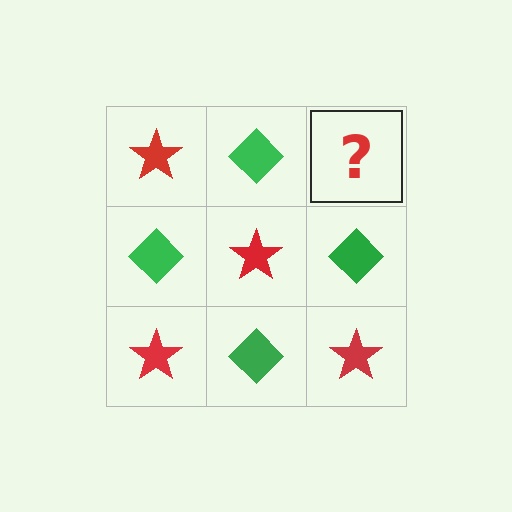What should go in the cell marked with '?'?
The missing cell should contain a red star.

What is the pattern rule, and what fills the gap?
The rule is that it alternates red star and green diamond in a checkerboard pattern. The gap should be filled with a red star.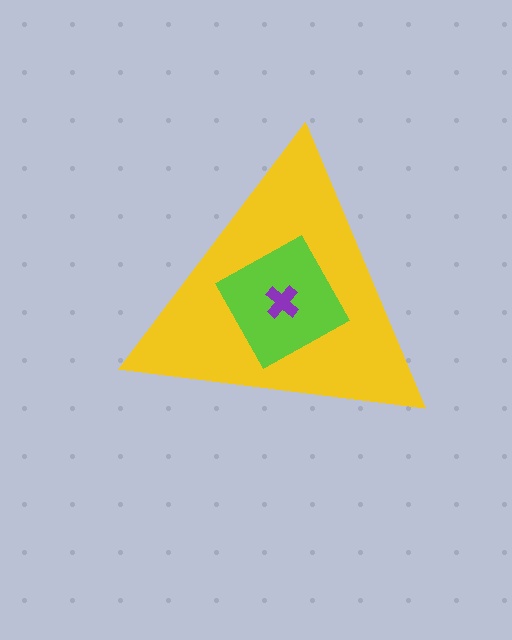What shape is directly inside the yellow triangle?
The lime diamond.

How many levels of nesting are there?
3.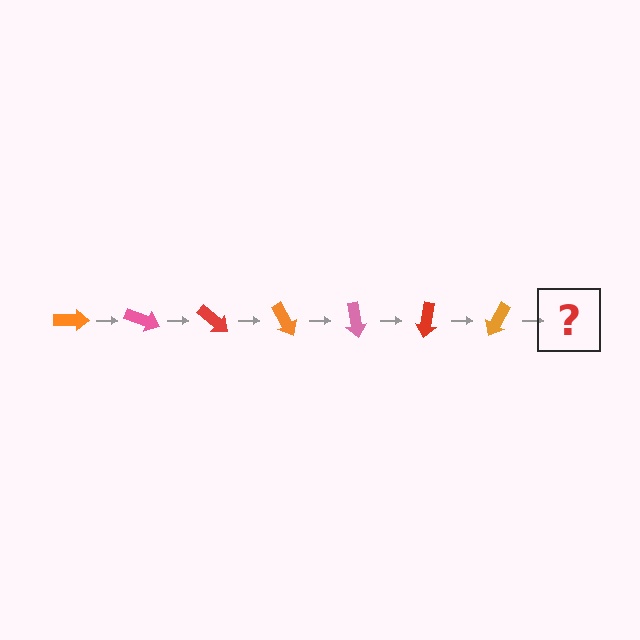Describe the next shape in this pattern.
It should be a pink arrow, rotated 140 degrees from the start.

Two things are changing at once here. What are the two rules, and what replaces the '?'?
The two rules are that it rotates 20 degrees each step and the color cycles through orange, pink, and red. The '?' should be a pink arrow, rotated 140 degrees from the start.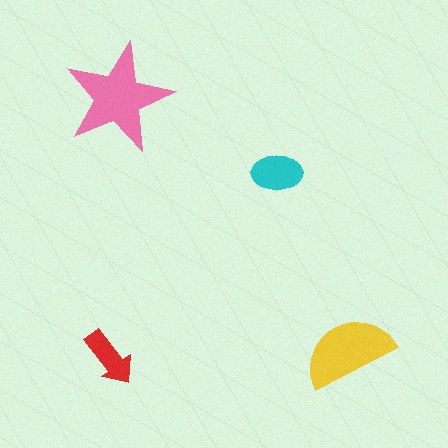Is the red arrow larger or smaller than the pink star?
Smaller.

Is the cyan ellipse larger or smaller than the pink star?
Smaller.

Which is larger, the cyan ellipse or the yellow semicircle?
The yellow semicircle.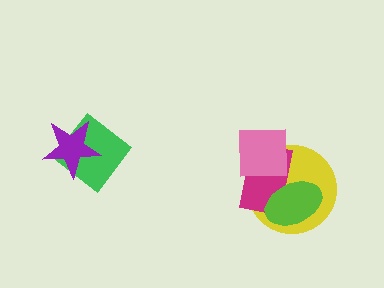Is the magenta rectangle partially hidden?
Yes, it is partially covered by another shape.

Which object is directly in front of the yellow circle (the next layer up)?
The magenta rectangle is directly in front of the yellow circle.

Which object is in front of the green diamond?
The purple star is in front of the green diamond.